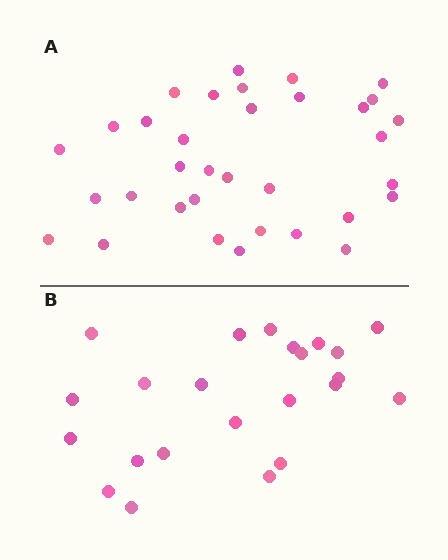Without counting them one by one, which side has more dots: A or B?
Region A (the top region) has more dots.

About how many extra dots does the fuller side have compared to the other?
Region A has roughly 12 or so more dots than region B.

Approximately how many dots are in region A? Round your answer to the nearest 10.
About 30 dots. (The exact count is 34, which rounds to 30.)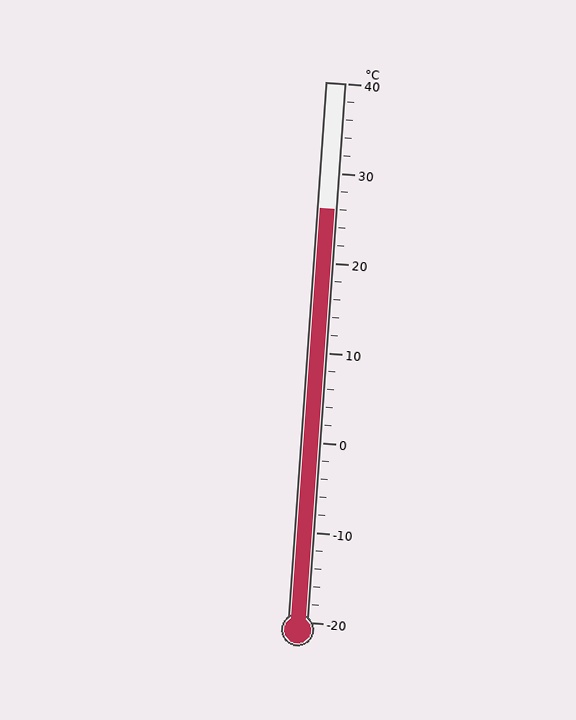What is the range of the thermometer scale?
The thermometer scale ranges from -20°C to 40°C.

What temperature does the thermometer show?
The thermometer shows approximately 26°C.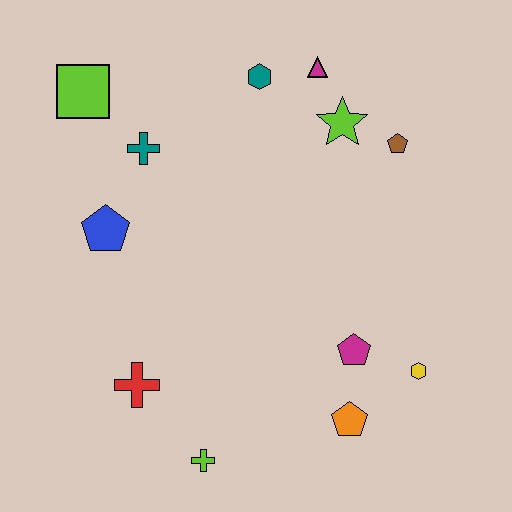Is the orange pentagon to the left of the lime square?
No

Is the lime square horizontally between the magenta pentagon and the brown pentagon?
No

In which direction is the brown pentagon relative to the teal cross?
The brown pentagon is to the right of the teal cross.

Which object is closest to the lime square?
The teal cross is closest to the lime square.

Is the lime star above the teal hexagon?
No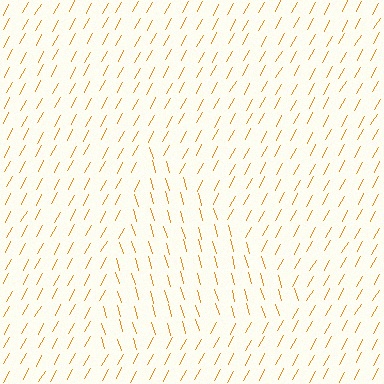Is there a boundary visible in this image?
Yes, there is a texture boundary formed by a change in line orientation.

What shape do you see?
I see a triangle.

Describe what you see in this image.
The image is filled with small orange line segments. A triangle region in the image has lines oriented differently from the surrounding lines, creating a visible texture boundary.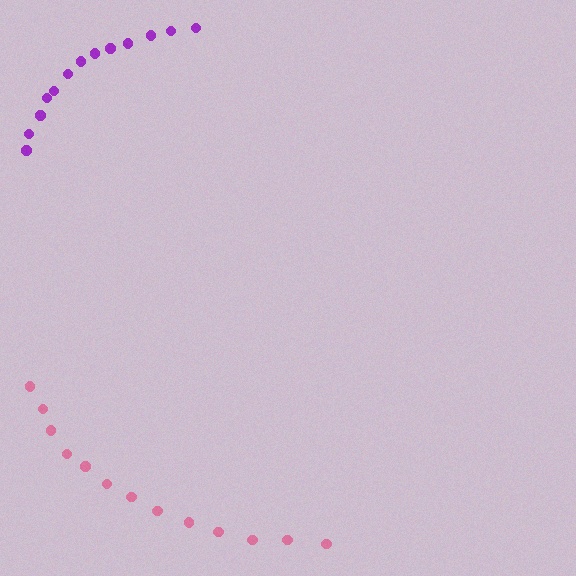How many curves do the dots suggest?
There are 2 distinct paths.